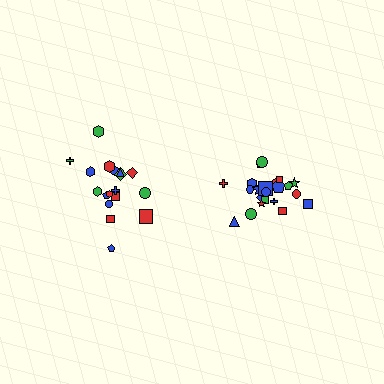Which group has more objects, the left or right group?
The right group.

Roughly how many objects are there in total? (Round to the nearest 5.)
Roughly 40 objects in total.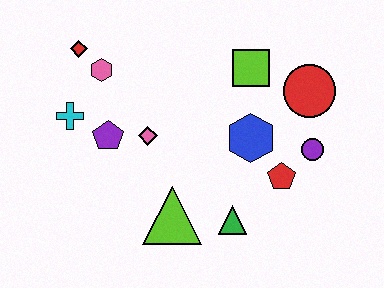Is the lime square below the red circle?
No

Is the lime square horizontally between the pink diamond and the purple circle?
Yes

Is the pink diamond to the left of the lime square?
Yes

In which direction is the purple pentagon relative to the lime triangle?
The purple pentagon is above the lime triangle.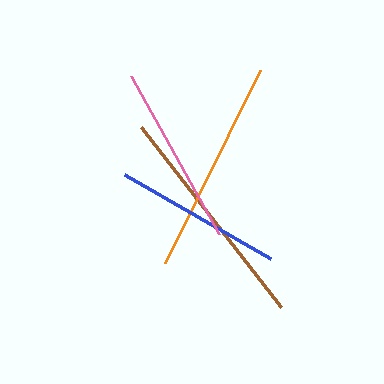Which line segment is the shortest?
The blue line is the shortest at approximately 168 pixels.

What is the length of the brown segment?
The brown segment is approximately 228 pixels long.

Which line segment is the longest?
The brown line is the longest at approximately 228 pixels.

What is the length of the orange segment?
The orange segment is approximately 215 pixels long.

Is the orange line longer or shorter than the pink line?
The orange line is longer than the pink line.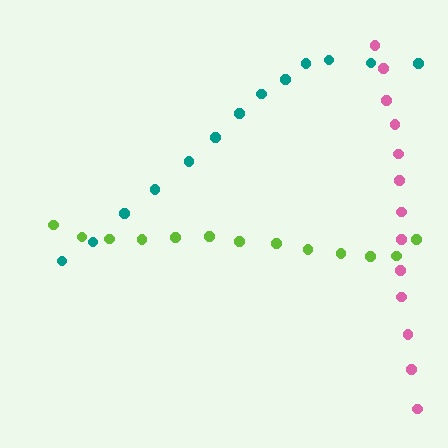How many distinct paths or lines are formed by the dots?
There are 3 distinct paths.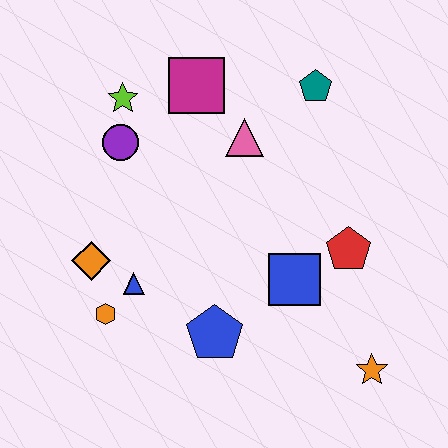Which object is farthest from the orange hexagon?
The teal pentagon is farthest from the orange hexagon.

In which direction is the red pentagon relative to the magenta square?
The red pentagon is below the magenta square.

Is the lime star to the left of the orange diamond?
No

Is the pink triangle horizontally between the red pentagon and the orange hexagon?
Yes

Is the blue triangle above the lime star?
No